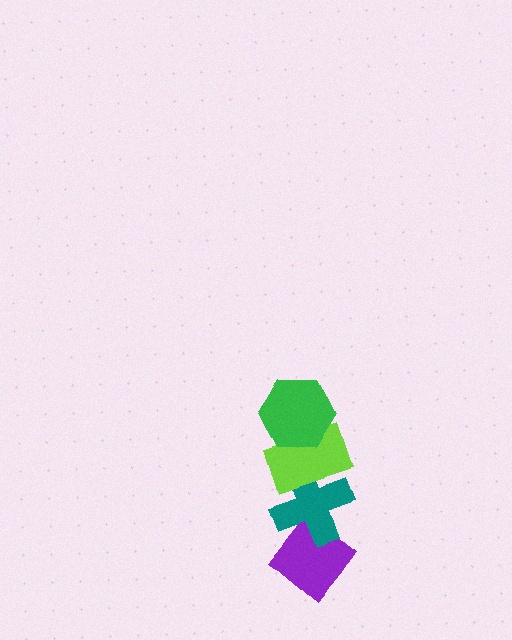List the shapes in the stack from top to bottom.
From top to bottom: the green hexagon, the lime rectangle, the teal cross, the purple diamond.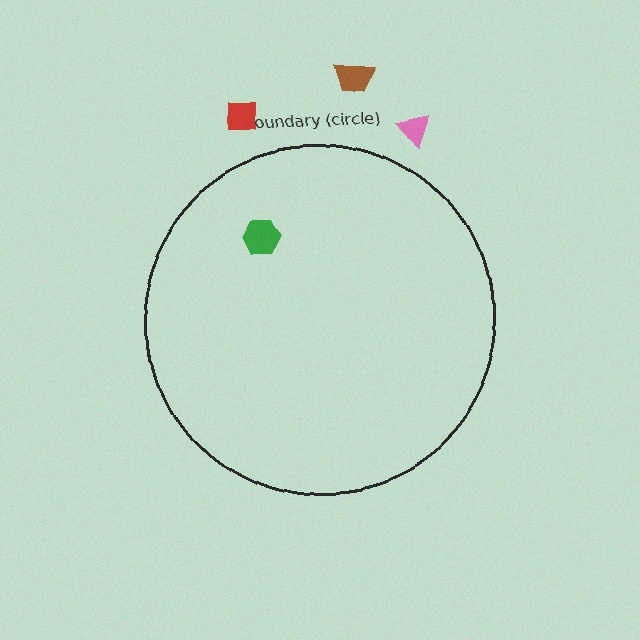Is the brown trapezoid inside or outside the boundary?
Outside.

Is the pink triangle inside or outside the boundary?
Outside.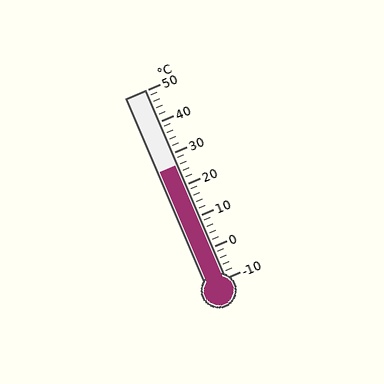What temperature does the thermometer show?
The thermometer shows approximately 26°C.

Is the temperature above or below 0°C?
The temperature is above 0°C.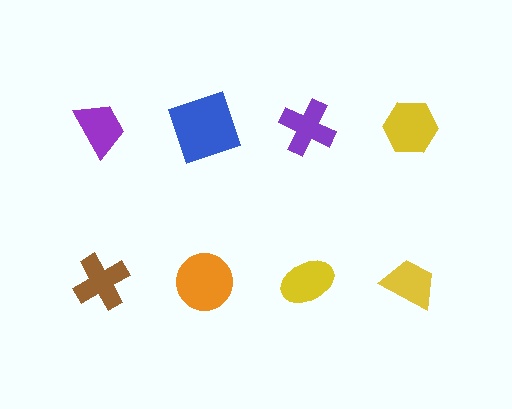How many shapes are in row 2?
4 shapes.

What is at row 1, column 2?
A blue square.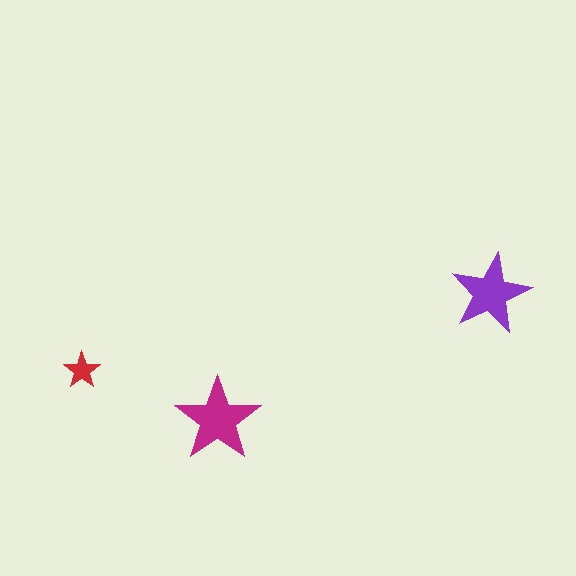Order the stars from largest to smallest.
the magenta one, the purple one, the red one.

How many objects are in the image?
There are 3 objects in the image.